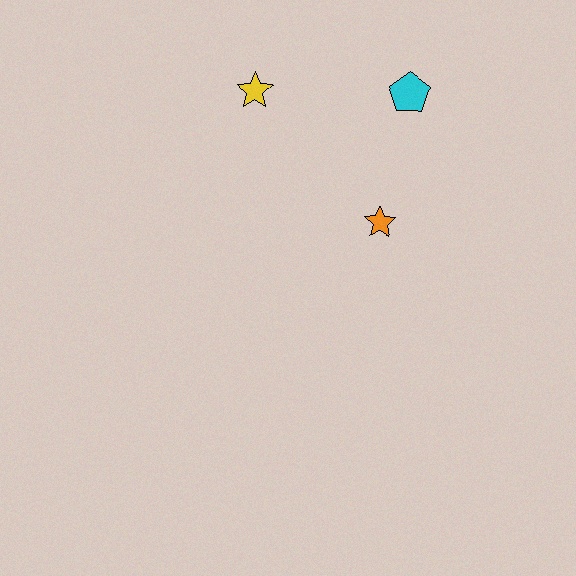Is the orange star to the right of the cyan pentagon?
No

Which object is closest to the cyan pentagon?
The orange star is closest to the cyan pentagon.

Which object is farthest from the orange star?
The yellow star is farthest from the orange star.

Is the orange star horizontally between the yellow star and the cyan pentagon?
Yes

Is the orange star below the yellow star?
Yes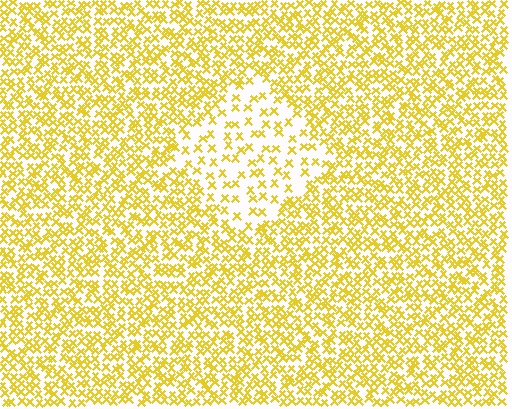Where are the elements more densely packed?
The elements are more densely packed outside the diamond boundary.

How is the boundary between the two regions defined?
The boundary is defined by a change in element density (approximately 2.3x ratio). All elements are the same color, size, and shape.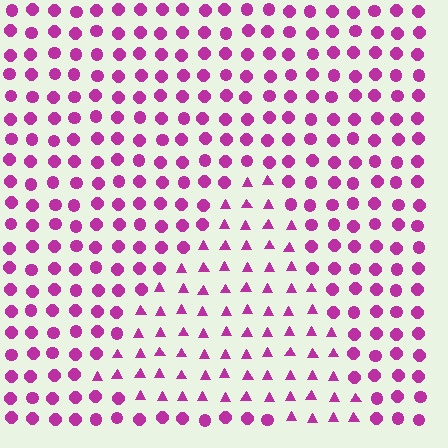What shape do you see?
I see a triangle.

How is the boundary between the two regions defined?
The boundary is defined by a change in element shape: triangles inside vs. circles outside. All elements share the same color and spacing.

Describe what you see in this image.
The image is filled with small magenta elements arranged in a uniform grid. A triangle-shaped region contains triangles, while the surrounding area contains circles. The boundary is defined purely by the change in element shape.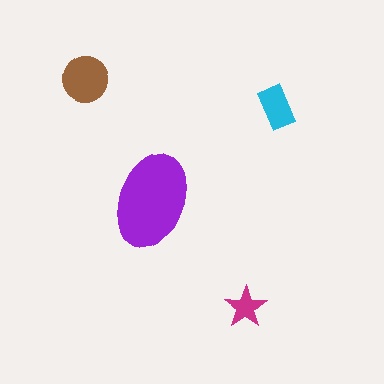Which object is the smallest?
The magenta star.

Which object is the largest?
The purple ellipse.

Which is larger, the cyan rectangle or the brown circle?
The brown circle.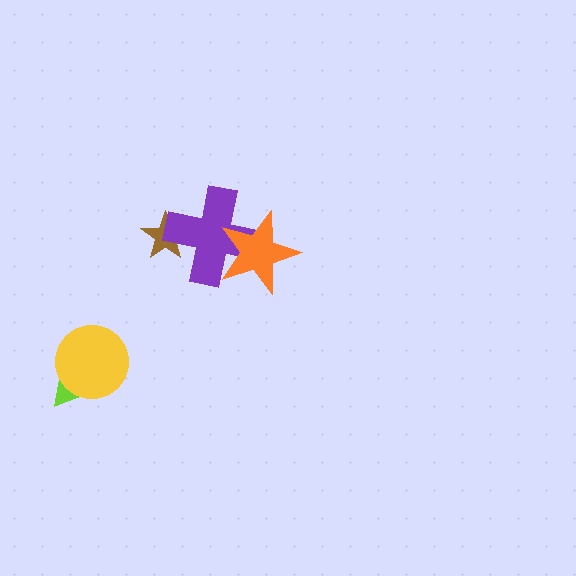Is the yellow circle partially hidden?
No, no other shape covers it.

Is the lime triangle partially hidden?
Yes, it is partially covered by another shape.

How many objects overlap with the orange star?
1 object overlaps with the orange star.